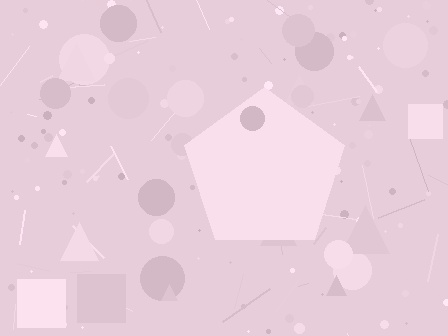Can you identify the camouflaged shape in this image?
The camouflaged shape is a pentagon.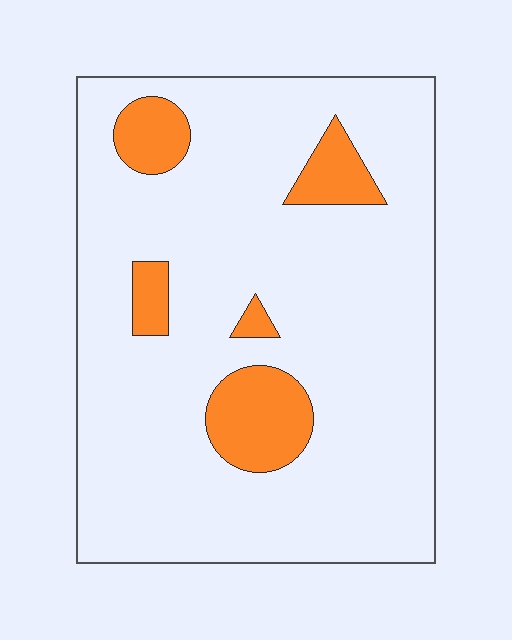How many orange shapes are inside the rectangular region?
5.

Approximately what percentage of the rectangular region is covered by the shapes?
Approximately 15%.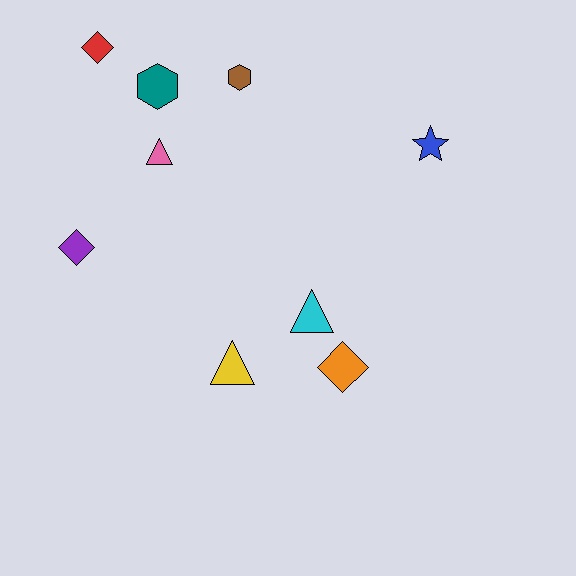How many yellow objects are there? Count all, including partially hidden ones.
There is 1 yellow object.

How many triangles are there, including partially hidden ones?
There are 3 triangles.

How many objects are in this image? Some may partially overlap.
There are 9 objects.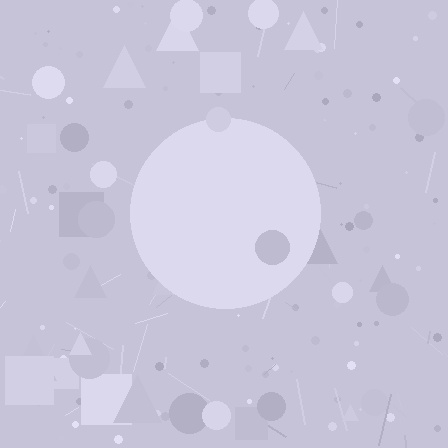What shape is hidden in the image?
A circle is hidden in the image.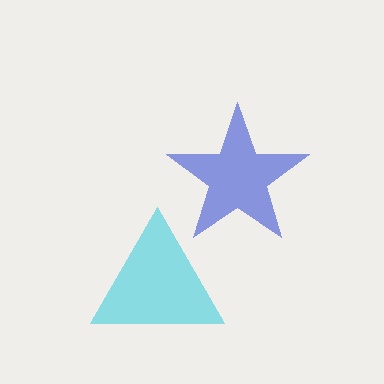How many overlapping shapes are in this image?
There are 2 overlapping shapes in the image.